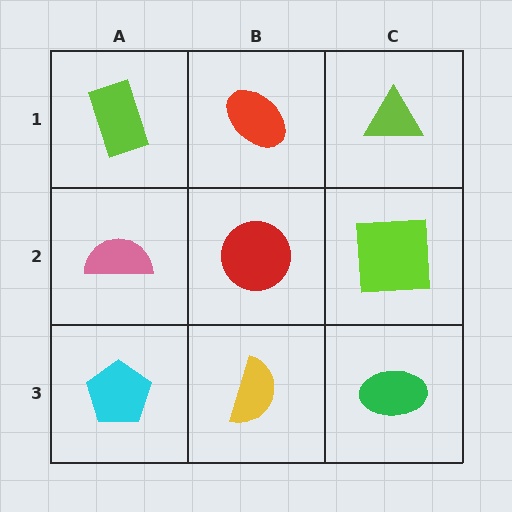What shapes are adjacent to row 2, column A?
A lime rectangle (row 1, column A), a cyan pentagon (row 3, column A), a red circle (row 2, column B).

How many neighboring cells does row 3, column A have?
2.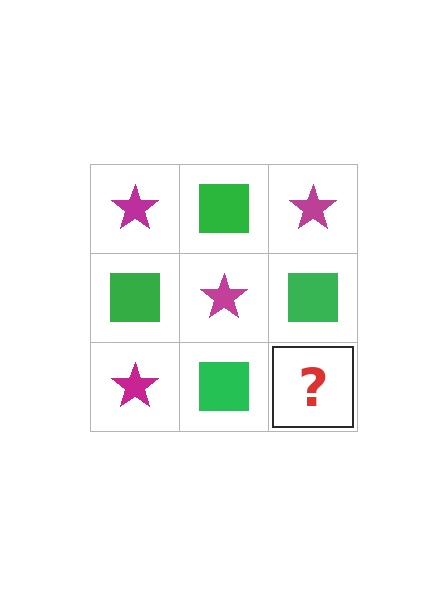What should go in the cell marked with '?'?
The missing cell should contain a magenta star.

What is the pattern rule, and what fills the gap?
The rule is that it alternates magenta star and green square in a checkerboard pattern. The gap should be filled with a magenta star.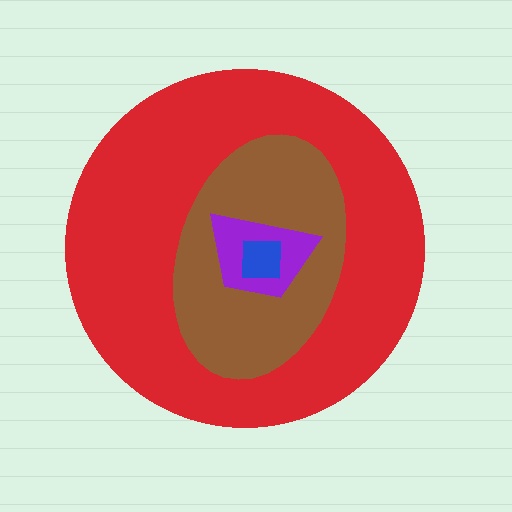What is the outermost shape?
The red circle.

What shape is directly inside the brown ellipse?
The purple trapezoid.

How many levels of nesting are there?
4.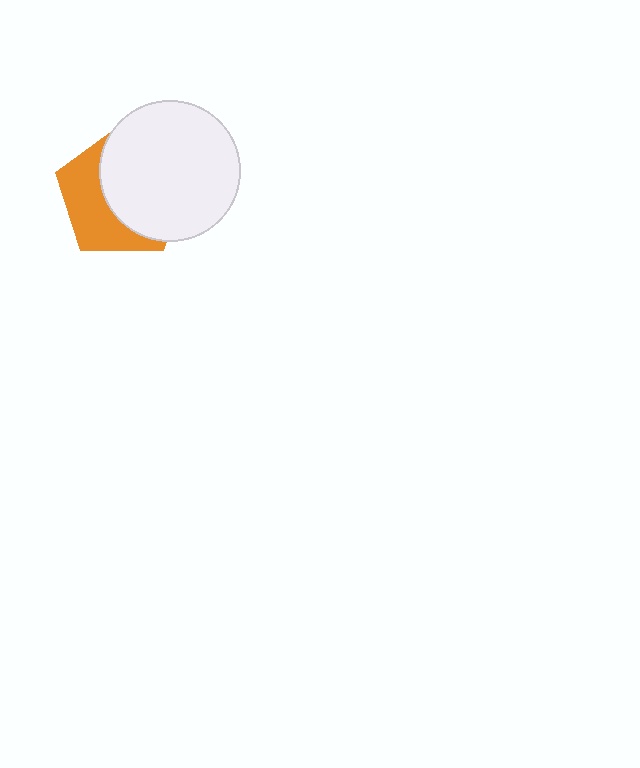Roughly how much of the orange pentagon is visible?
A small part of it is visible (roughly 42%).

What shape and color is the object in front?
The object in front is a white circle.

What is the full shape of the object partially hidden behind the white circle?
The partially hidden object is an orange pentagon.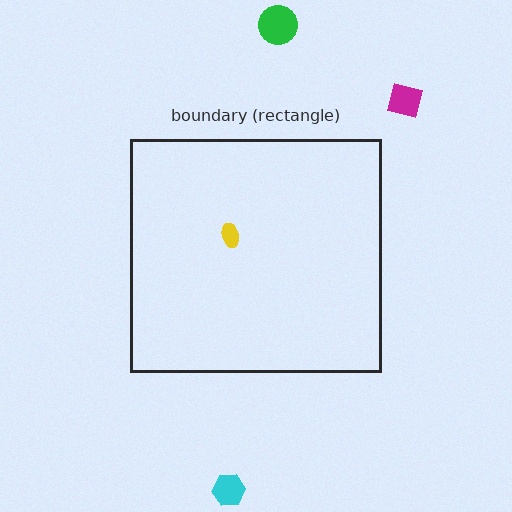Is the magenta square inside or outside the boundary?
Outside.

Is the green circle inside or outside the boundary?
Outside.